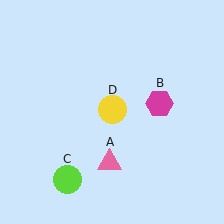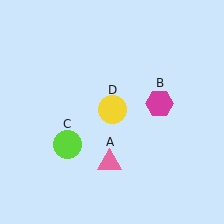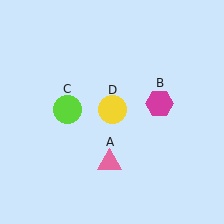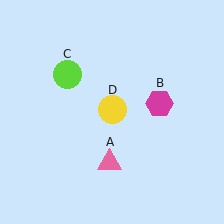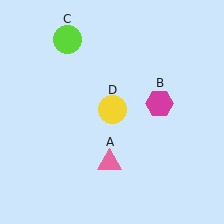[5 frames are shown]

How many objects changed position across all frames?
1 object changed position: lime circle (object C).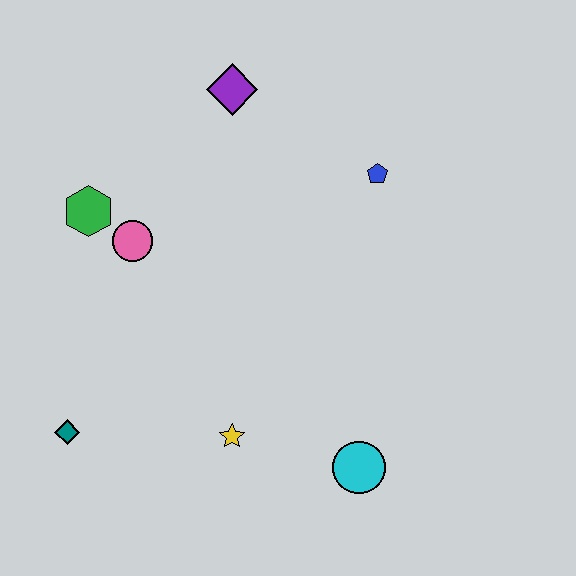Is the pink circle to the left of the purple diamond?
Yes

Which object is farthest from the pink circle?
The cyan circle is farthest from the pink circle.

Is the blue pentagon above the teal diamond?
Yes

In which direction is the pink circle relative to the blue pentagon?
The pink circle is to the left of the blue pentagon.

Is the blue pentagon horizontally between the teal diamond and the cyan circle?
No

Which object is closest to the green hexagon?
The pink circle is closest to the green hexagon.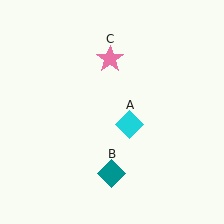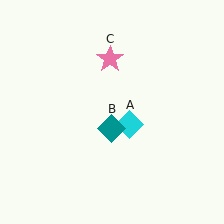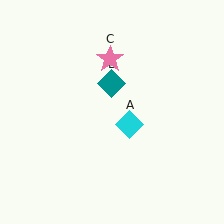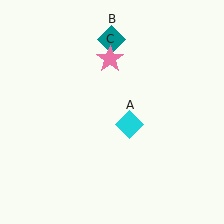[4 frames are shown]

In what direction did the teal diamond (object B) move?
The teal diamond (object B) moved up.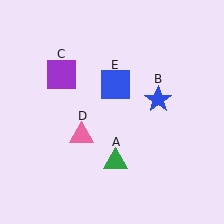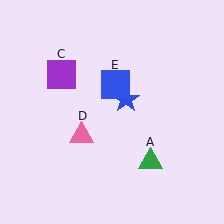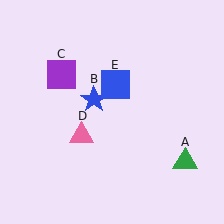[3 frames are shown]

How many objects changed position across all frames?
2 objects changed position: green triangle (object A), blue star (object B).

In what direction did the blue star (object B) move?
The blue star (object B) moved left.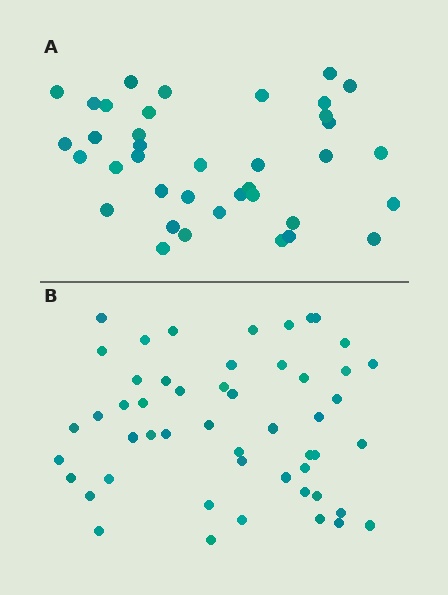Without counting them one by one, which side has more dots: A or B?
Region B (the bottom region) has more dots.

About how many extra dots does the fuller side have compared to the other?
Region B has approximately 15 more dots than region A.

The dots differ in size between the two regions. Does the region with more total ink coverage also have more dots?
No. Region A has more total ink coverage because its dots are larger, but region B actually contains more individual dots. Total area can be misleading — the number of items is what matters here.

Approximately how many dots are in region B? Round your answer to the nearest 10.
About 50 dots. (The exact count is 51, which rounds to 50.)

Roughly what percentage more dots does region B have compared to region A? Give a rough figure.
About 35% more.